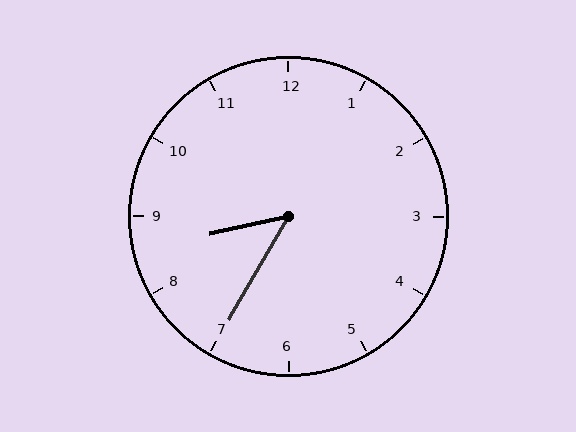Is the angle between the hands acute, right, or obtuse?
It is acute.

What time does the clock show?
8:35.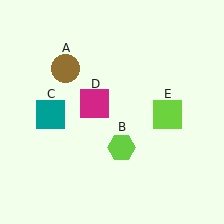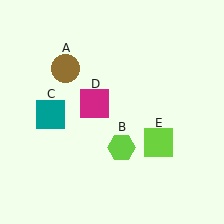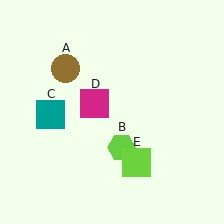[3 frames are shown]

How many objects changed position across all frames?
1 object changed position: lime square (object E).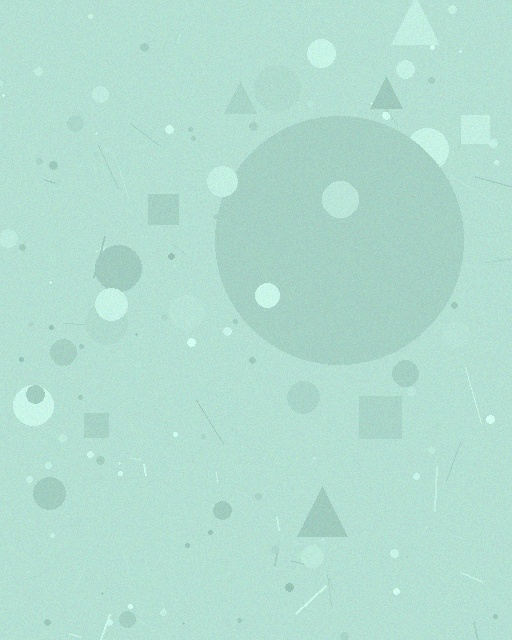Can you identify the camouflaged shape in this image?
The camouflaged shape is a circle.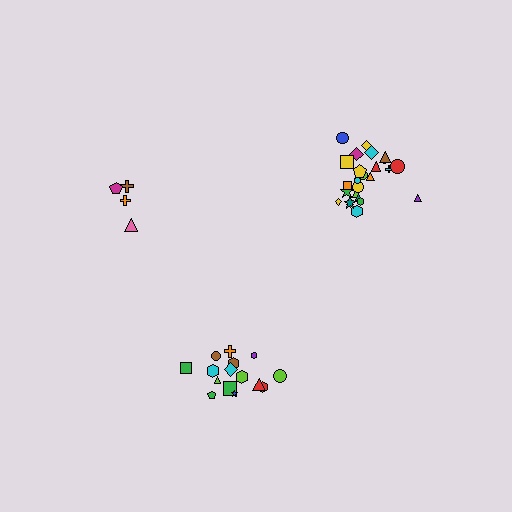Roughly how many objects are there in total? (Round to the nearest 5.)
Roughly 45 objects in total.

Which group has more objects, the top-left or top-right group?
The top-right group.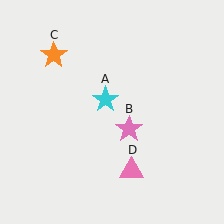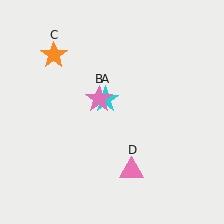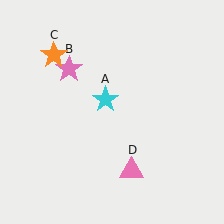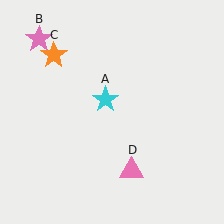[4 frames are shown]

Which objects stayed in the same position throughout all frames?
Cyan star (object A) and orange star (object C) and pink triangle (object D) remained stationary.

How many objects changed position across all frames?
1 object changed position: pink star (object B).